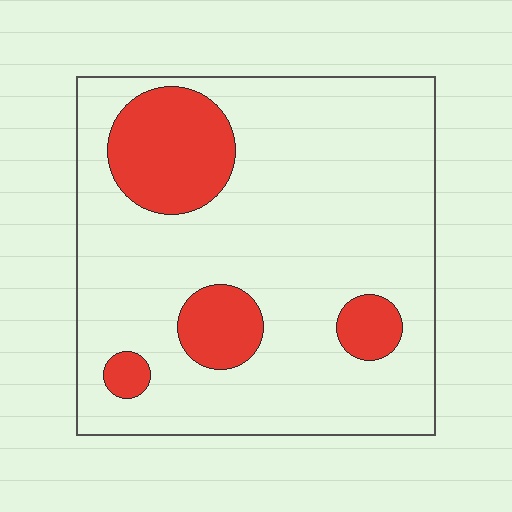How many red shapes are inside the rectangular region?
4.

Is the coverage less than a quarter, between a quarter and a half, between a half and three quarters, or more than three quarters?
Less than a quarter.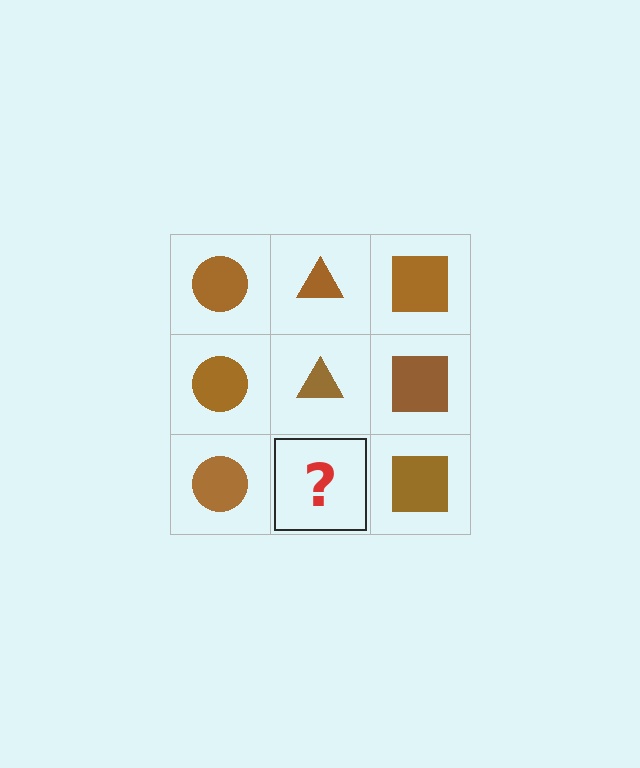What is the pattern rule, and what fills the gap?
The rule is that each column has a consistent shape. The gap should be filled with a brown triangle.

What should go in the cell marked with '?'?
The missing cell should contain a brown triangle.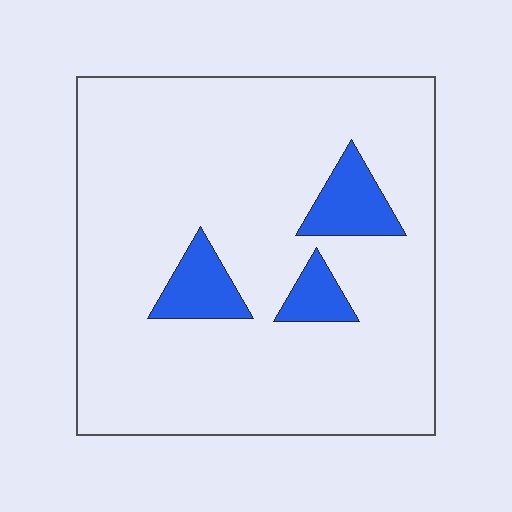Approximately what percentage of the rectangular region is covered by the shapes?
Approximately 10%.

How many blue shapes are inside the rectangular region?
3.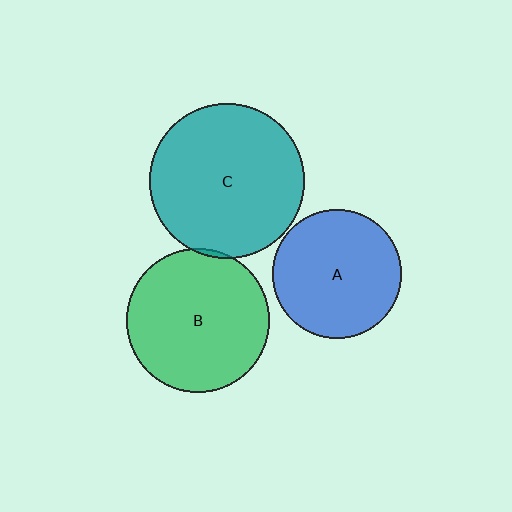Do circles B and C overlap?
Yes.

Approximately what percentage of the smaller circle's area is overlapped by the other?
Approximately 5%.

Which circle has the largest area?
Circle C (teal).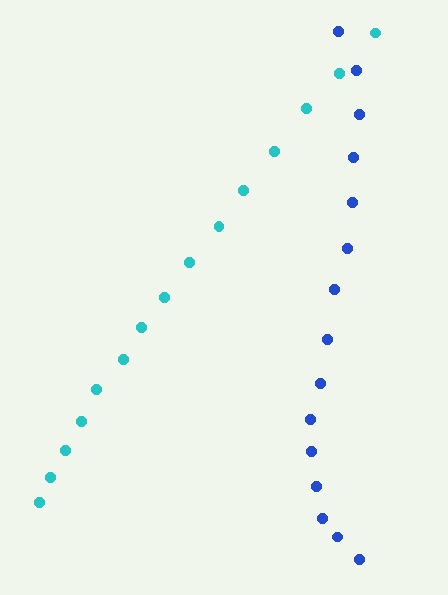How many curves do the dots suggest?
There are 2 distinct paths.